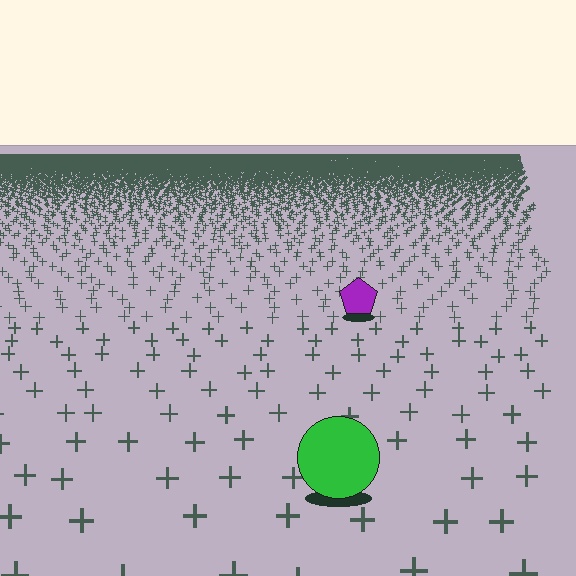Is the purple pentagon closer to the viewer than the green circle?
No. The green circle is closer — you can tell from the texture gradient: the ground texture is coarser near it.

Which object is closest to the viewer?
The green circle is closest. The texture marks near it are larger and more spread out.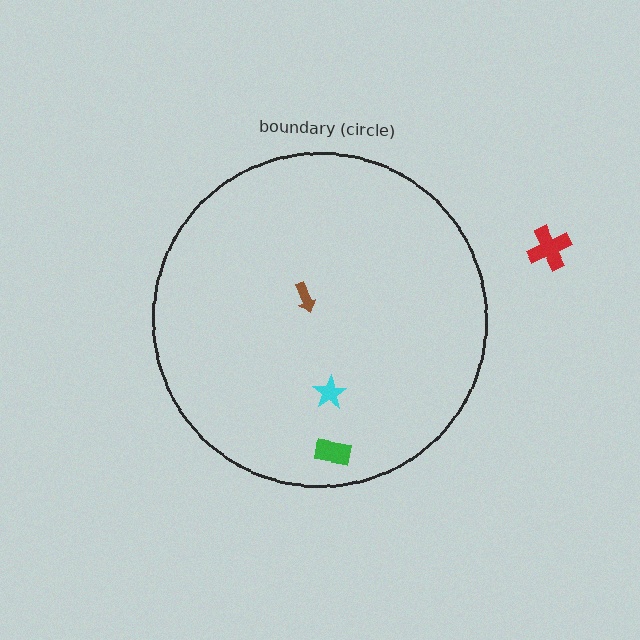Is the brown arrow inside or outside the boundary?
Inside.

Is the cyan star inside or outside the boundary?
Inside.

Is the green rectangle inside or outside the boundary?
Inside.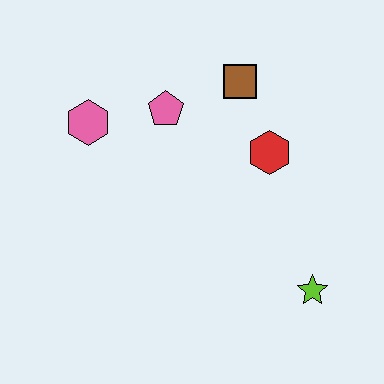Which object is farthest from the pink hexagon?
The lime star is farthest from the pink hexagon.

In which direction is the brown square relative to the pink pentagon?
The brown square is to the right of the pink pentagon.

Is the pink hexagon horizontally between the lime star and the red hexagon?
No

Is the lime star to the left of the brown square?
No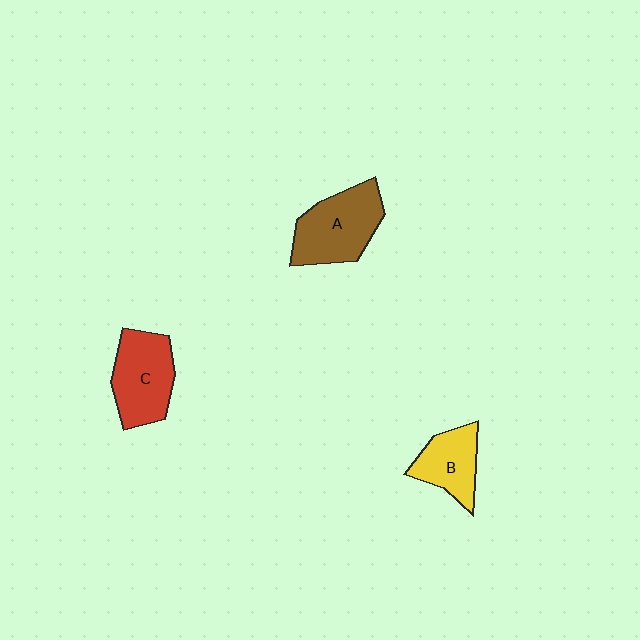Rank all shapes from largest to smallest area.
From largest to smallest: A (brown), C (red), B (yellow).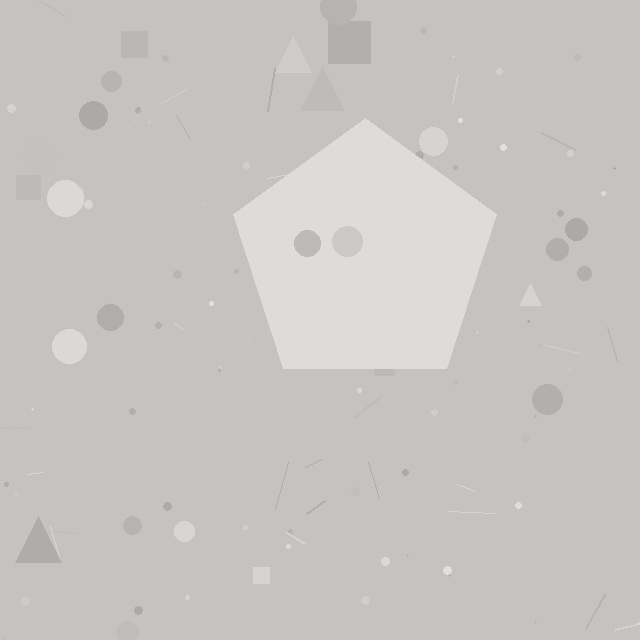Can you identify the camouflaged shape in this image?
The camouflaged shape is a pentagon.